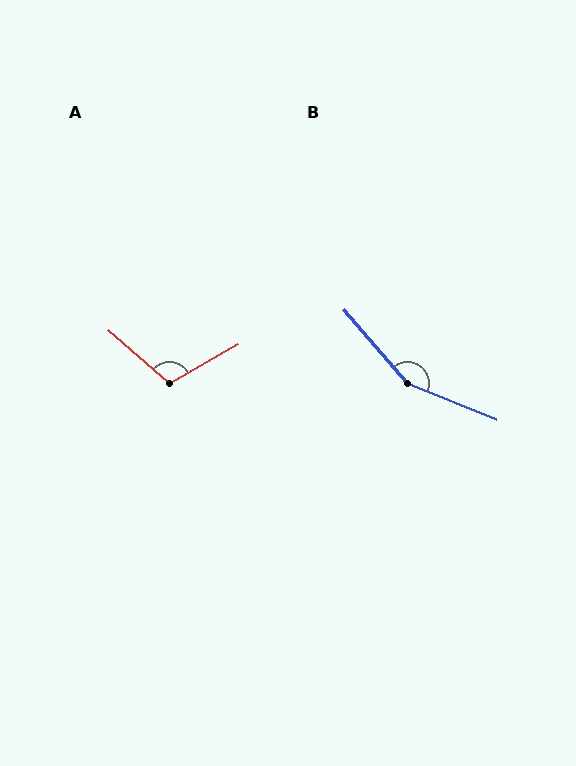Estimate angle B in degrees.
Approximately 153 degrees.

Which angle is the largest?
B, at approximately 153 degrees.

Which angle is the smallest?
A, at approximately 109 degrees.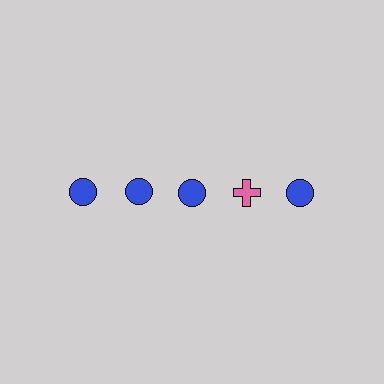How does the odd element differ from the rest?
It differs in both color (pink instead of blue) and shape (cross instead of circle).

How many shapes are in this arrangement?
There are 5 shapes arranged in a grid pattern.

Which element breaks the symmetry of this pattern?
The pink cross in the top row, second from right column breaks the symmetry. All other shapes are blue circles.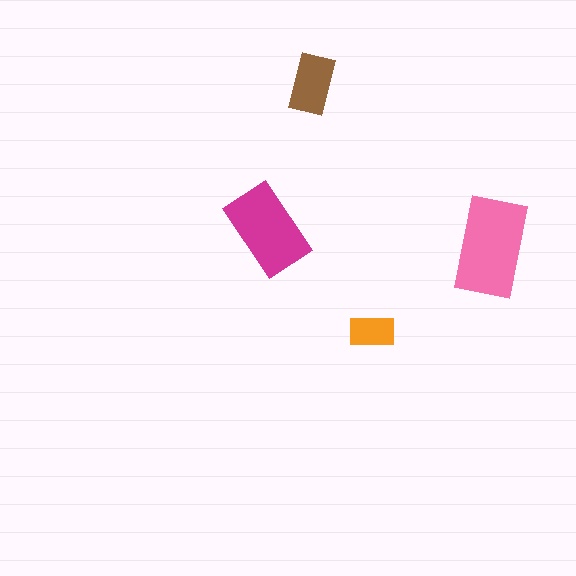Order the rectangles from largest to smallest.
the pink one, the magenta one, the brown one, the orange one.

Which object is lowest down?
The orange rectangle is bottommost.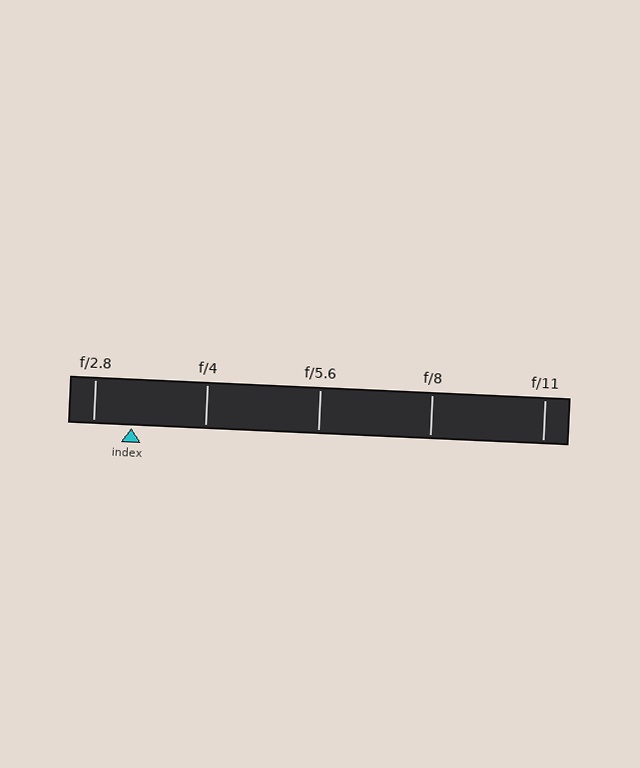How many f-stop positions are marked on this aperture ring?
There are 5 f-stop positions marked.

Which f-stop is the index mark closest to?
The index mark is closest to f/2.8.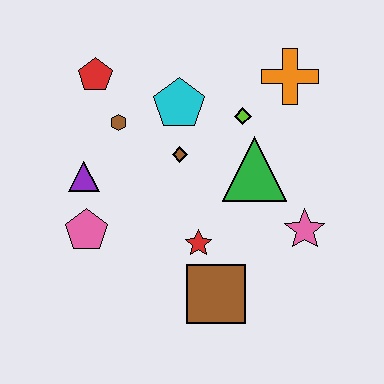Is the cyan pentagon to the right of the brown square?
No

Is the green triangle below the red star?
No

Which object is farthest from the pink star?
The red pentagon is farthest from the pink star.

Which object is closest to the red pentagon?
The brown hexagon is closest to the red pentagon.